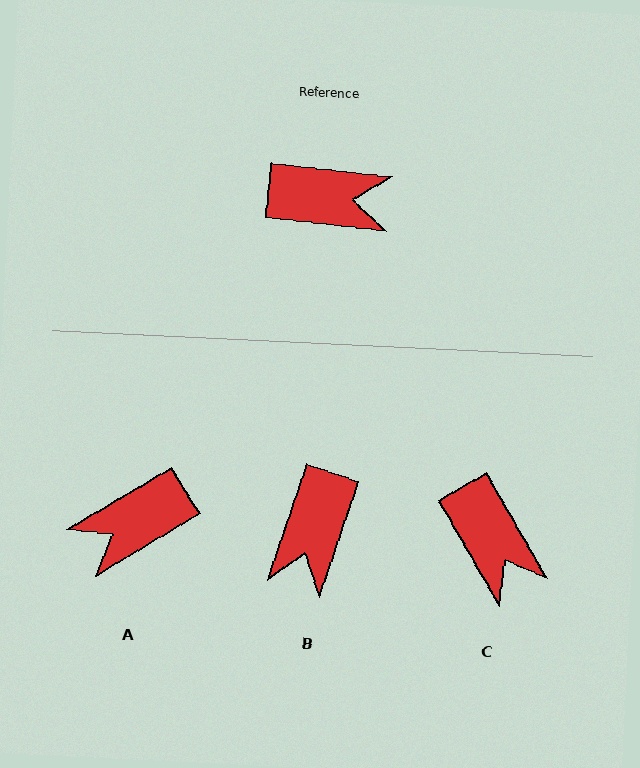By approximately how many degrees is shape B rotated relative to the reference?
Approximately 103 degrees clockwise.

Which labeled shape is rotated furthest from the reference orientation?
A, about 143 degrees away.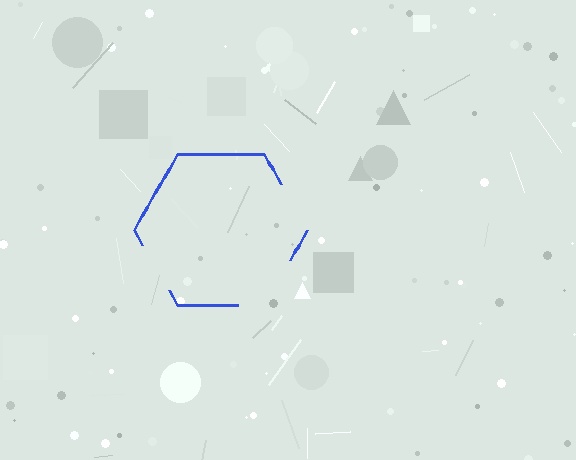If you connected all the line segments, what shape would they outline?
They would outline a hexagon.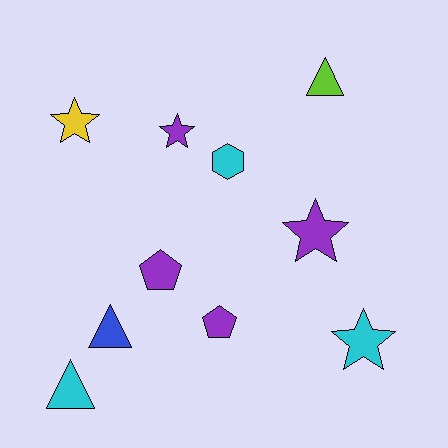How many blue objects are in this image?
There is 1 blue object.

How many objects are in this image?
There are 10 objects.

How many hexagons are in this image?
There is 1 hexagon.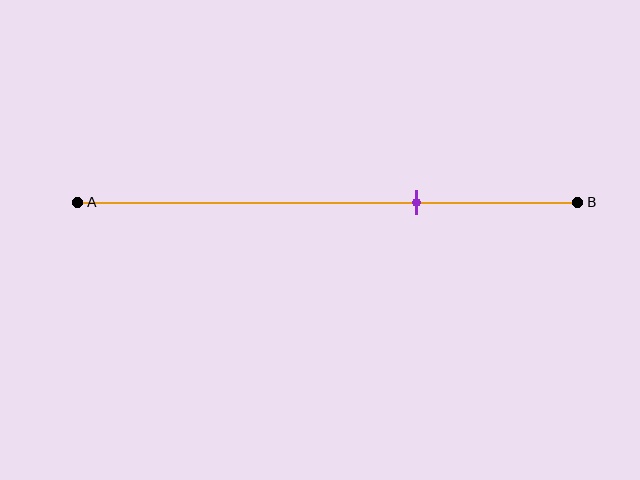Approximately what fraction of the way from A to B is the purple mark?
The purple mark is approximately 70% of the way from A to B.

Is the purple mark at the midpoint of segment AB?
No, the mark is at about 70% from A, not at the 50% midpoint.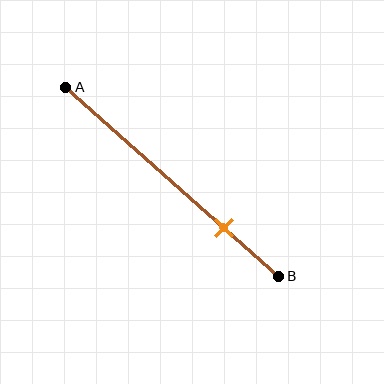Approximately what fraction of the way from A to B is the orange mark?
The orange mark is approximately 75% of the way from A to B.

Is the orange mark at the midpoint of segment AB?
No, the mark is at about 75% from A, not at the 50% midpoint.